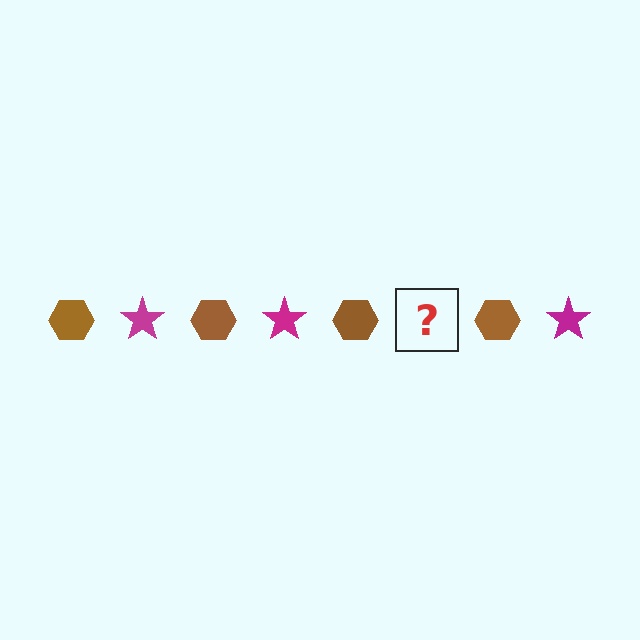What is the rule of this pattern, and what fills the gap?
The rule is that the pattern alternates between brown hexagon and magenta star. The gap should be filled with a magenta star.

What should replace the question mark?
The question mark should be replaced with a magenta star.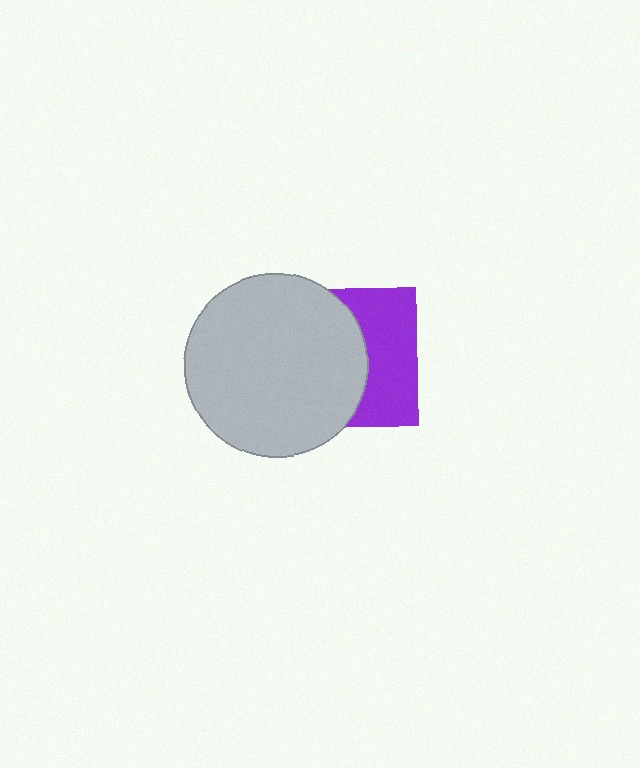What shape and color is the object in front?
The object in front is a light gray circle.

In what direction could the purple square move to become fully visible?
The purple square could move right. That would shift it out from behind the light gray circle entirely.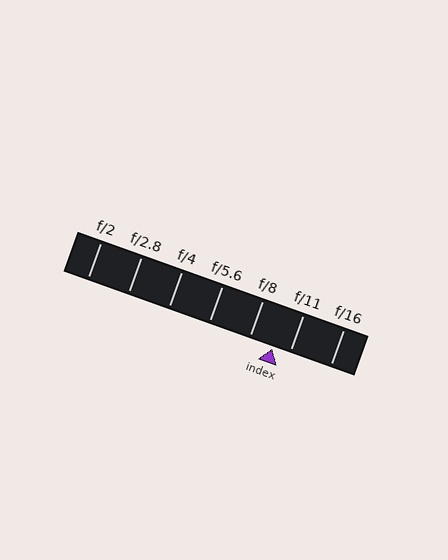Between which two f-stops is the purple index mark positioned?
The index mark is between f/8 and f/11.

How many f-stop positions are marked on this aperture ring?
There are 7 f-stop positions marked.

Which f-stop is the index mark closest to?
The index mark is closest to f/11.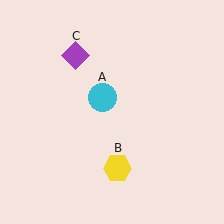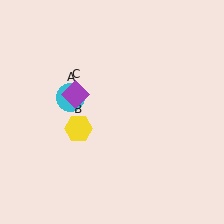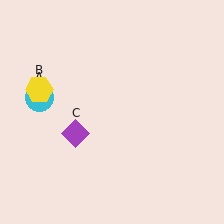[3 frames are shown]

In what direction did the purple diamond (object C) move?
The purple diamond (object C) moved down.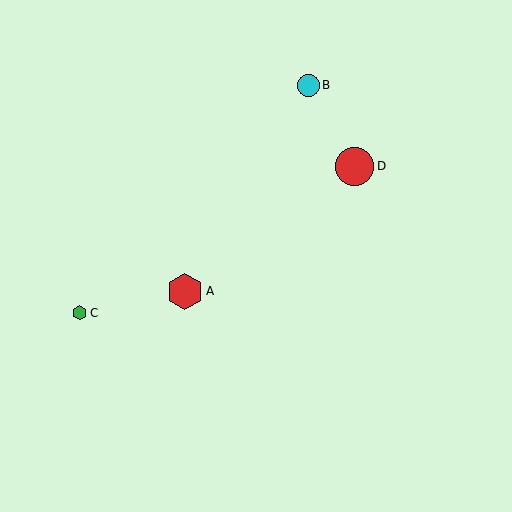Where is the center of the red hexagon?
The center of the red hexagon is at (185, 291).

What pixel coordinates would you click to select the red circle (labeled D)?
Click at (355, 166) to select the red circle D.